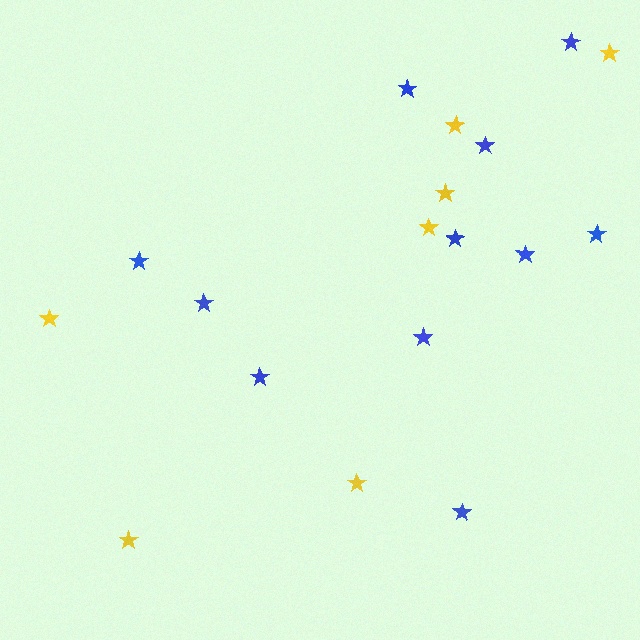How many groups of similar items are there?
There are 2 groups: one group of yellow stars (7) and one group of blue stars (11).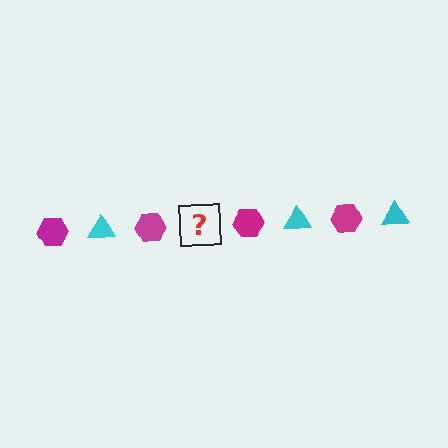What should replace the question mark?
The question mark should be replaced with a cyan triangle.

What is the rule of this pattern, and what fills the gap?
The rule is that the pattern alternates between magenta hexagon and cyan triangle. The gap should be filled with a cyan triangle.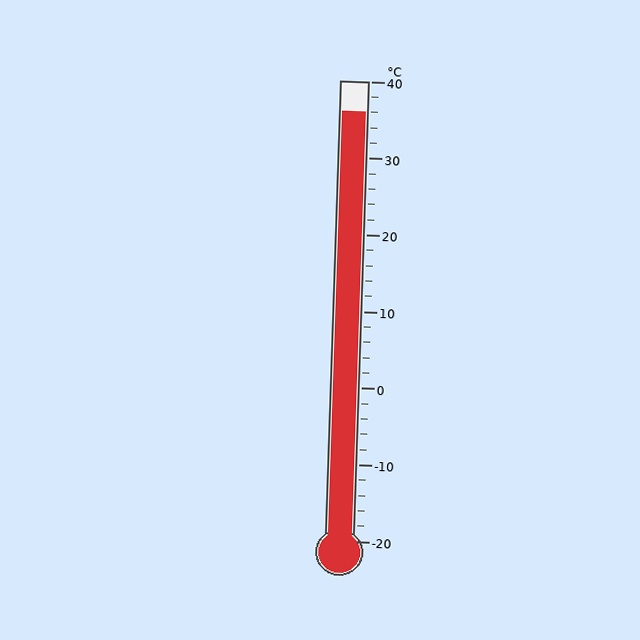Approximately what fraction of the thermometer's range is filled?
The thermometer is filled to approximately 95% of its range.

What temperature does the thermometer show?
The thermometer shows approximately 36°C.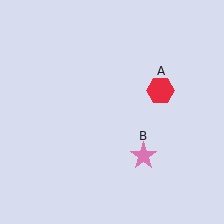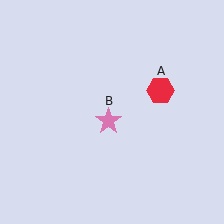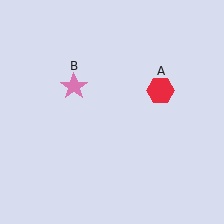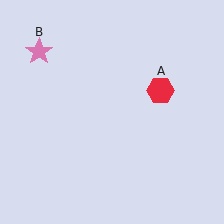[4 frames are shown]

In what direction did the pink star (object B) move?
The pink star (object B) moved up and to the left.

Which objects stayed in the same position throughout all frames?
Red hexagon (object A) remained stationary.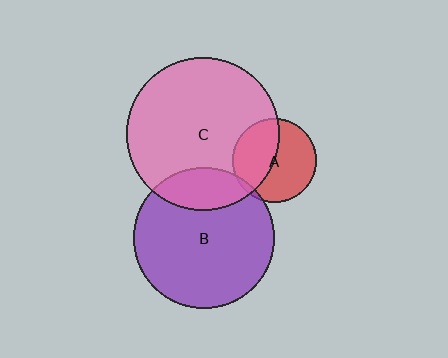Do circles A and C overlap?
Yes.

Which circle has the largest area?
Circle C (pink).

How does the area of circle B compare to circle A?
Approximately 2.8 times.